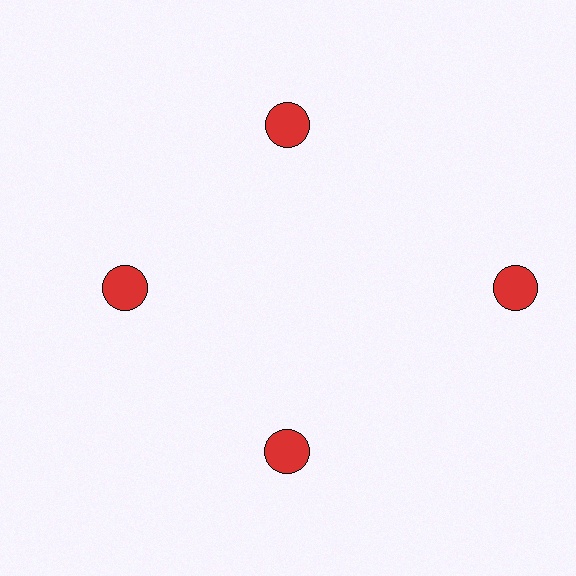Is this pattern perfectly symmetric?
No. The 4 red circles are arranged in a ring, but one element near the 3 o'clock position is pushed outward from the center, breaking the 4-fold rotational symmetry.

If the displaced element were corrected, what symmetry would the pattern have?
It would have 4-fold rotational symmetry — the pattern would map onto itself every 90 degrees.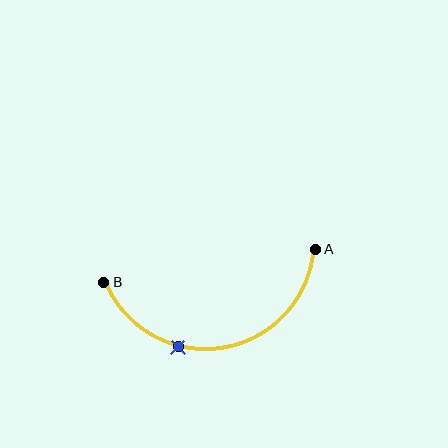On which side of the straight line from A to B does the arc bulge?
The arc bulges below the straight line connecting A and B.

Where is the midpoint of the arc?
The arc midpoint is the point on the curve farthest from the straight line joining A and B. It sits below that line.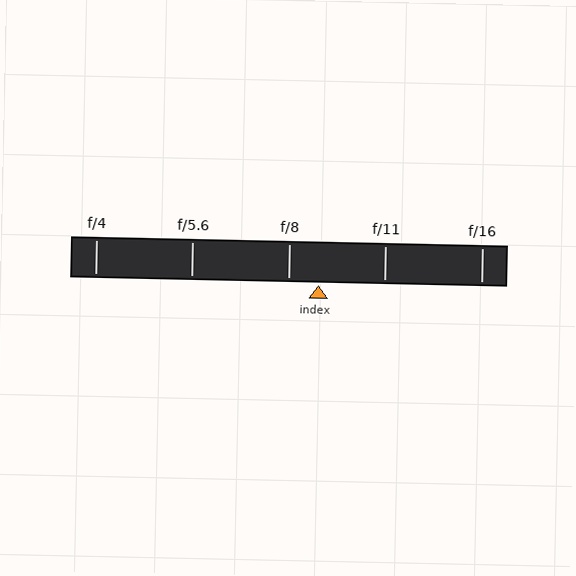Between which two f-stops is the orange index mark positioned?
The index mark is between f/8 and f/11.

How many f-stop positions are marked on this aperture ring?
There are 5 f-stop positions marked.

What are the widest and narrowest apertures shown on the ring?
The widest aperture shown is f/4 and the narrowest is f/16.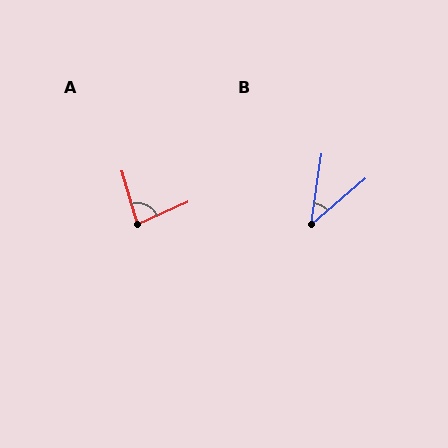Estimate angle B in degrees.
Approximately 42 degrees.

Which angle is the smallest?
B, at approximately 42 degrees.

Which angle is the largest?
A, at approximately 82 degrees.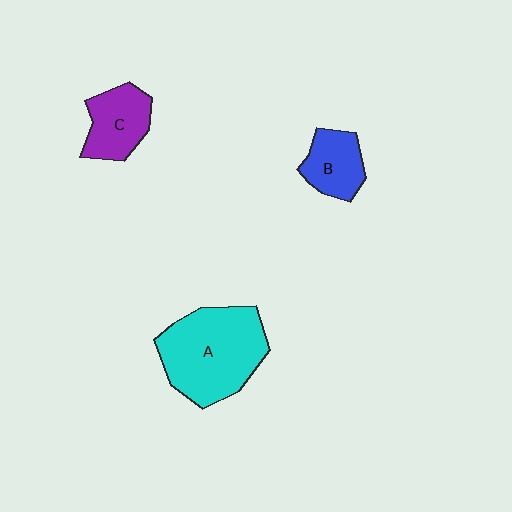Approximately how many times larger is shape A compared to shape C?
Approximately 2.0 times.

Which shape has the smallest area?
Shape B (blue).